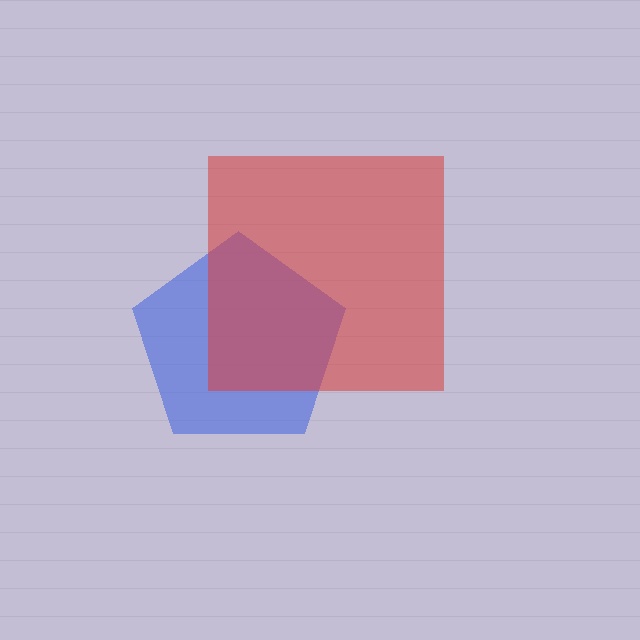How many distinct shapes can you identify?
There are 2 distinct shapes: a blue pentagon, a red square.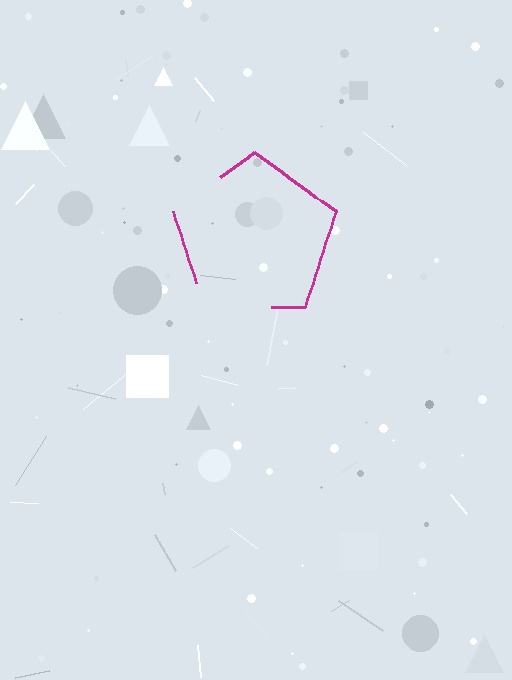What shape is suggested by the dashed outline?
The dashed outline suggests a pentagon.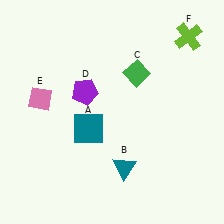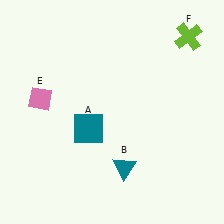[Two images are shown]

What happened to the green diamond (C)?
The green diamond (C) was removed in Image 2. It was in the top-right area of Image 1.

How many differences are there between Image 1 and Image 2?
There are 2 differences between the two images.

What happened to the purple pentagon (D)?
The purple pentagon (D) was removed in Image 2. It was in the top-left area of Image 1.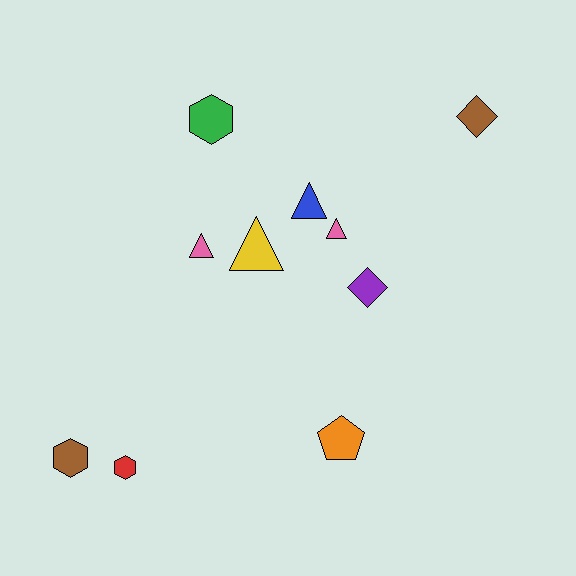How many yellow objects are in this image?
There is 1 yellow object.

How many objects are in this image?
There are 10 objects.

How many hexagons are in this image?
There are 3 hexagons.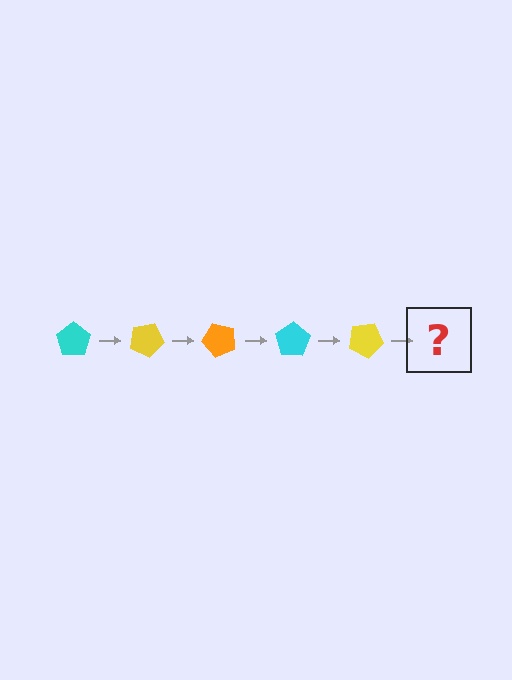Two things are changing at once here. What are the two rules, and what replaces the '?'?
The two rules are that it rotates 25 degrees each step and the color cycles through cyan, yellow, and orange. The '?' should be an orange pentagon, rotated 125 degrees from the start.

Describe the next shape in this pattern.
It should be an orange pentagon, rotated 125 degrees from the start.